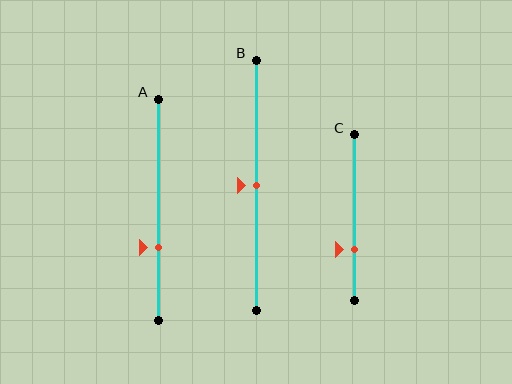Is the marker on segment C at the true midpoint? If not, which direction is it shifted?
No, the marker on segment C is shifted downward by about 19% of the segment length.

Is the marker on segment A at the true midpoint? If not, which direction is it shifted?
No, the marker on segment A is shifted downward by about 17% of the segment length.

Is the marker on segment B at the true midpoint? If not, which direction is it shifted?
Yes, the marker on segment B is at the true midpoint.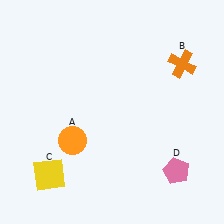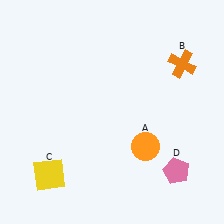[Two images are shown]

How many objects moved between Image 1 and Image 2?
1 object moved between the two images.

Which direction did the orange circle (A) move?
The orange circle (A) moved right.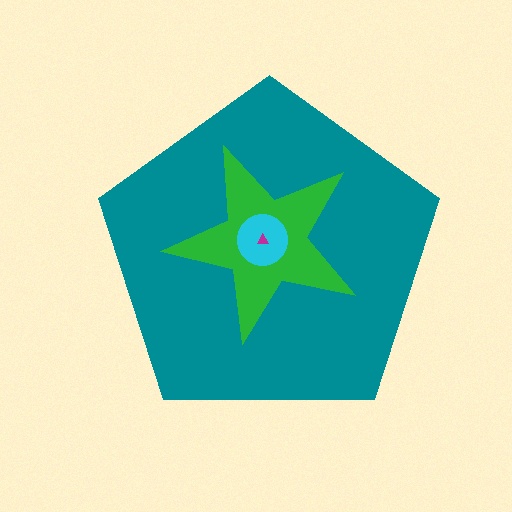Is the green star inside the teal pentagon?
Yes.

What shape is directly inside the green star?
The cyan circle.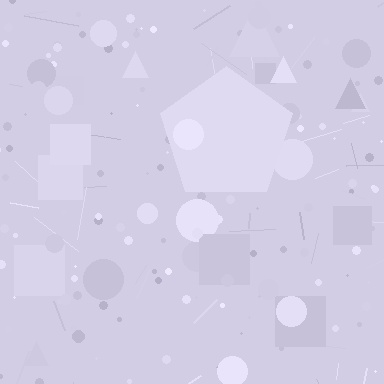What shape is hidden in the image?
A pentagon is hidden in the image.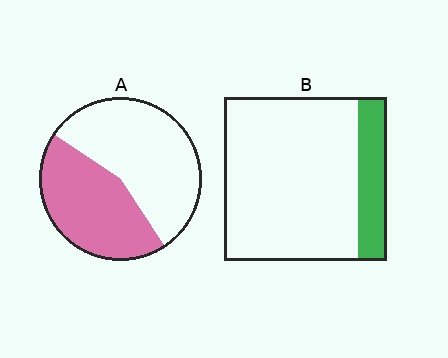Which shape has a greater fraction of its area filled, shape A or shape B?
Shape A.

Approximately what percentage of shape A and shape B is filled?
A is approximately 45% and B is approximately 20%.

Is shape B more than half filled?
No.